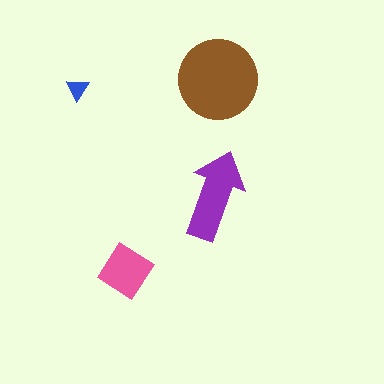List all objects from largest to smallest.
The brown circle, the purple arrow, the pink diamond, the blue triangle.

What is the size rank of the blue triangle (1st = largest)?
4th.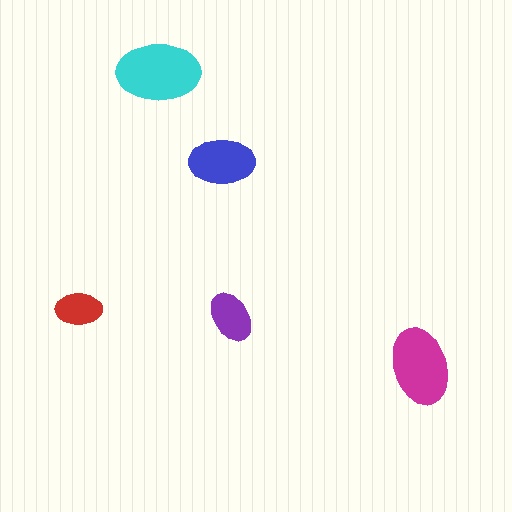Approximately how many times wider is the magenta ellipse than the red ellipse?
About 1.5 times wider.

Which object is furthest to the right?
The magenta ellipse is rightmost.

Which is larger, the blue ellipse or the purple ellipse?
The blue one.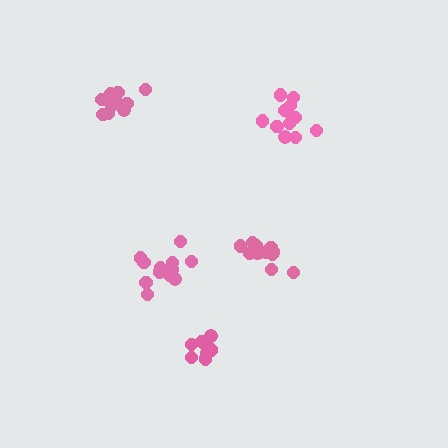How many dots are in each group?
Group 1: 12 dots, Group 2: 13 dots, Group 3: 8 dots, Group 4: 13 dots, Group 5: 10 dots (56 total).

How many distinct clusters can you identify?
There are 5 distinct clusters.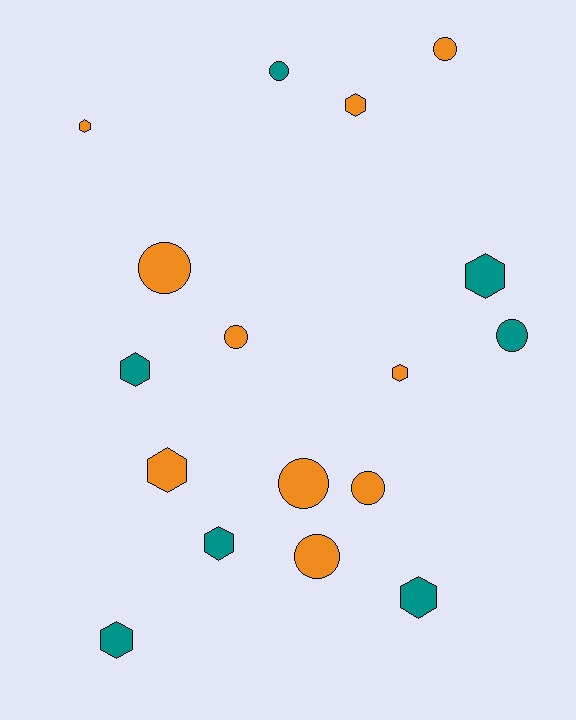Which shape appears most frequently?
Hexagon, with 9 objects.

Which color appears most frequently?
Orange, with 10 objects.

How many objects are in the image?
There are 17 objects.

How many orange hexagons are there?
There are 4 orange hexagons.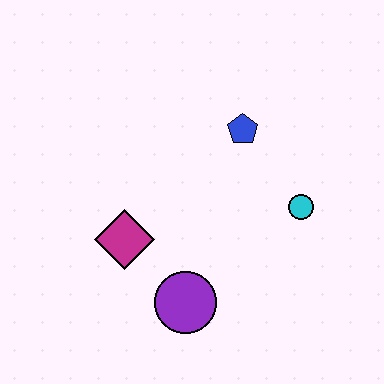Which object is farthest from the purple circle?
The blue pentagon is farthest from the purple circle.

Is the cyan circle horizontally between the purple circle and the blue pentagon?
No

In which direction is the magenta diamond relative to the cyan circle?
The magenta diamond is to the left of the cyan circle.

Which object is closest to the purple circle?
The magenta diamond is closest to the purple circle.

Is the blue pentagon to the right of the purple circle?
Yes